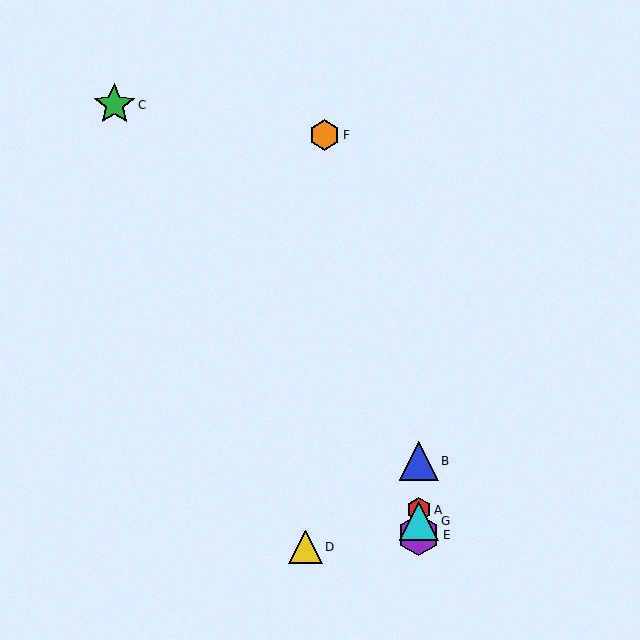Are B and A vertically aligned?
Yes, both are at x≈419.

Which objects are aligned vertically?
Objects A, B, E, G are aligned vertically.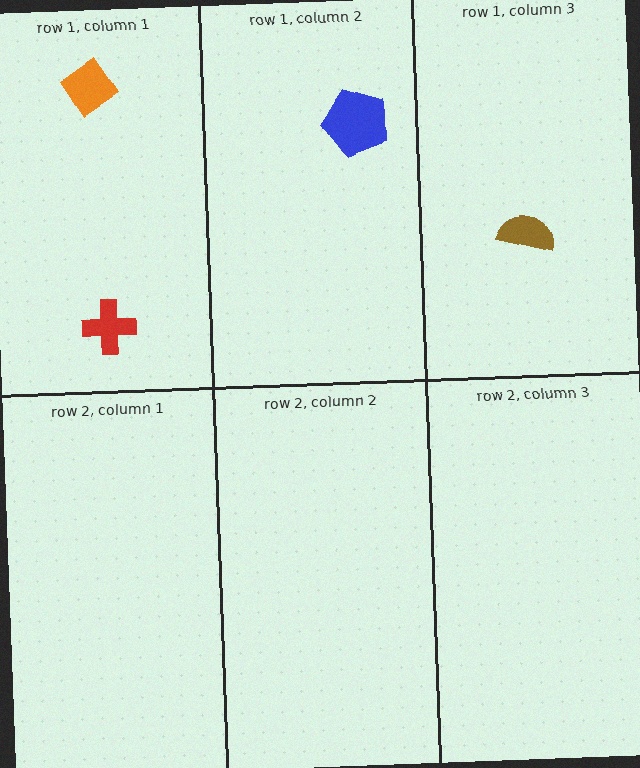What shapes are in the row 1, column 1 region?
The orange diamond, the red cross.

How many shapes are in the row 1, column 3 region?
1.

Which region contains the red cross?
The row 1, column 1 region.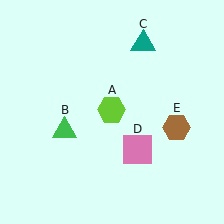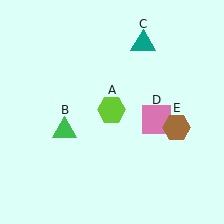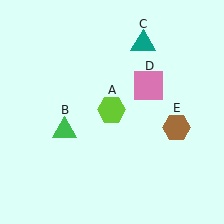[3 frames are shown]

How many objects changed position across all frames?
1 object changed position: pink square (object D).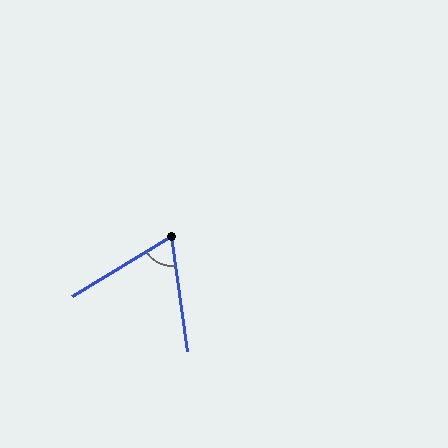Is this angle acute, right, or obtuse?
It is acute.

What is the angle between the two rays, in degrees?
Approximately 67 degrees.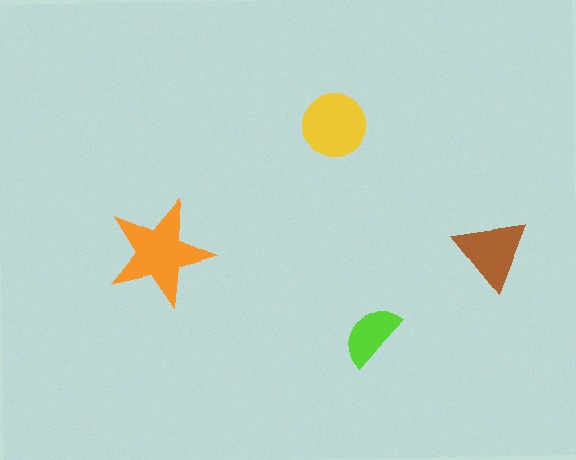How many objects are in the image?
There are 4 objects in the image.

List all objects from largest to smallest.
The orange star, the yellow circle, the brown triangle, the lime semicircle.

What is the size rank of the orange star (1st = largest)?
1st.